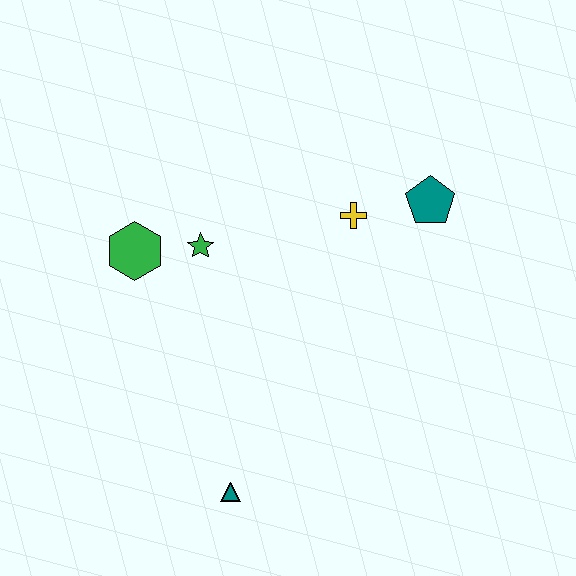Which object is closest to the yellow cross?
The teal pentagon is closest to the yellow cross.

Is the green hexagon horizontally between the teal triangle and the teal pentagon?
No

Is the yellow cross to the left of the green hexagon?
No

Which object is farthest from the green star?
The teal triangle is farthest from the green star.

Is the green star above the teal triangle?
Yes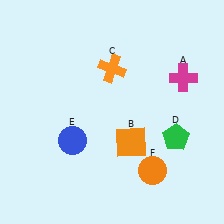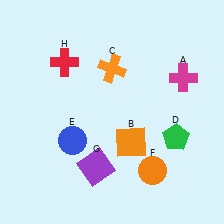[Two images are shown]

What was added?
A purple square (G), a red cross (H) were added in Image 2.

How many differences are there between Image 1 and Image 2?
There are 2 differences between the two images.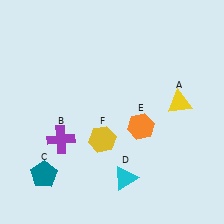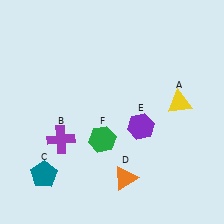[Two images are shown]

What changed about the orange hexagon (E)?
In Image 1, E is orange. In Image 2, it changed to purple.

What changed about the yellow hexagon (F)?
In Image 1, F is yellow. In Image 2, it changed to green.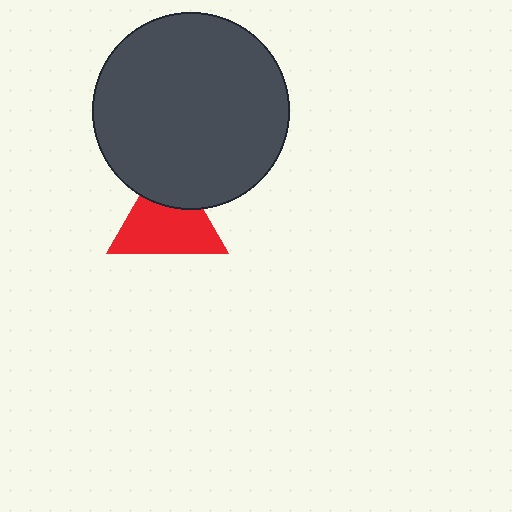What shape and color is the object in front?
The object in front is a dark gray circle.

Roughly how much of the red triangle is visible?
Most of it is visible (roughly 70%).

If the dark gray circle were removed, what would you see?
You would see the complete red triangle.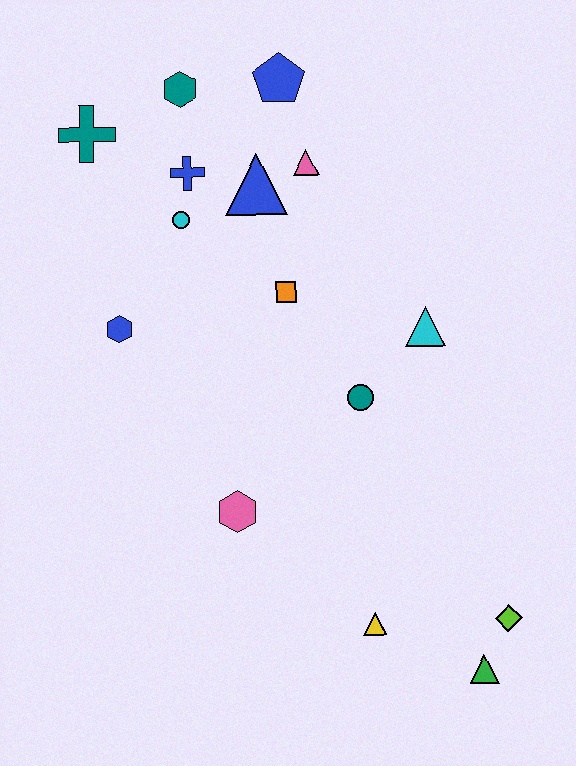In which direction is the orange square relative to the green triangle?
The orange square is above the green triangle.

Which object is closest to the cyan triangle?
The teal circle is closest to the cyan triangle.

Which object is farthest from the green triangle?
The teal cross is farthest from the green triangle.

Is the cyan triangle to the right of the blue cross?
Yes